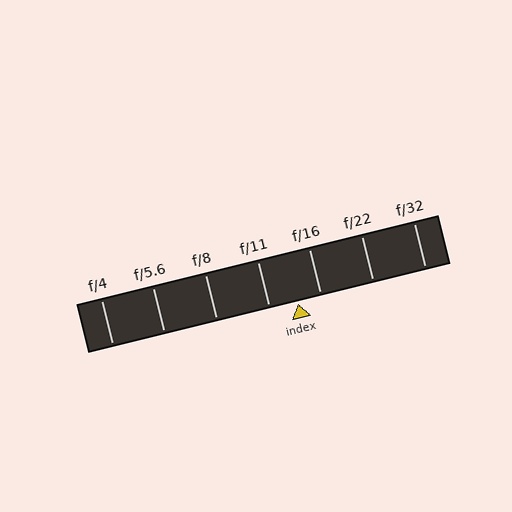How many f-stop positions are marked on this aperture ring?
There are 7 f-stop positions marked.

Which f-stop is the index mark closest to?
The index mark is closest to f/16.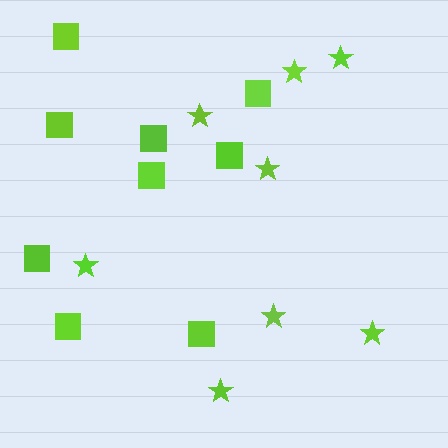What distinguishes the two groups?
There are 2 groups: one group of stars (8) and one group of squares (9).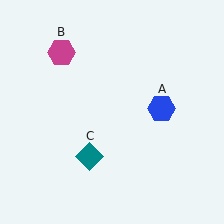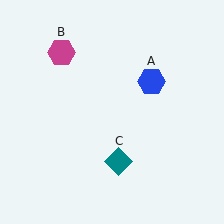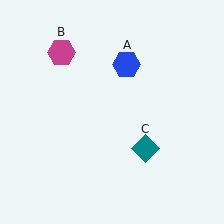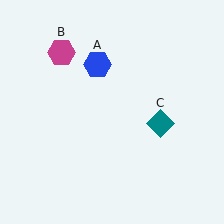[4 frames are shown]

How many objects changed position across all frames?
2 objects changed position: blue hexagon (object A), teal diamond (object C).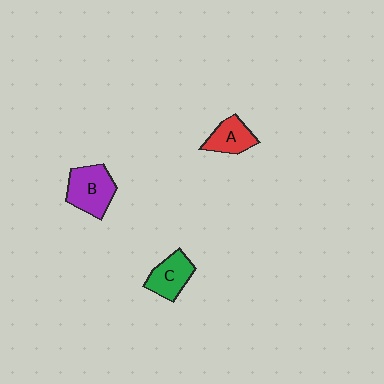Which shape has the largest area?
Shape B (purple).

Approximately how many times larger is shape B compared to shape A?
Approximately 1.4 times.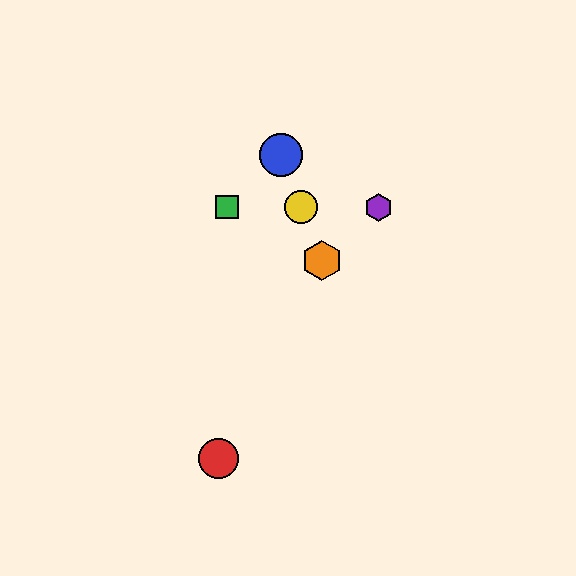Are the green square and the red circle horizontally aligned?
No, the green square is at y≈207 and the red circle is at y≈458.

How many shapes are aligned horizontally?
3 shapes (the green square, the yellow circle, the purple hexagon) are aligned horizontally.